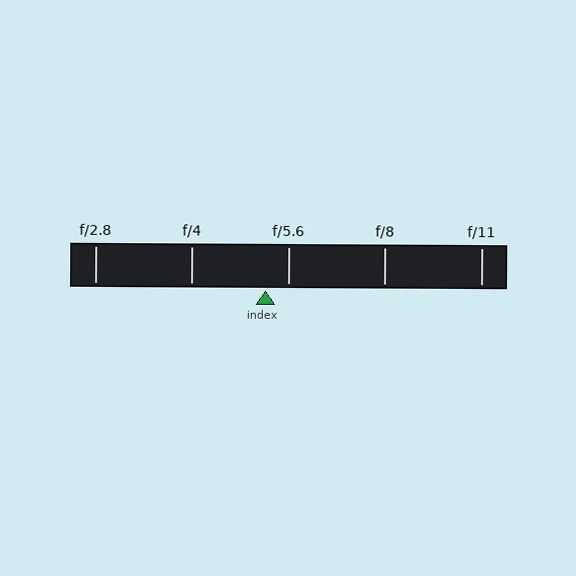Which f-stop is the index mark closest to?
The index mark is closest to f/5.6.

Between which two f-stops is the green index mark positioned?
The index mark is between f/4 and f/5.6.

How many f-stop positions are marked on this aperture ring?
There are 5 f-stop positions marked.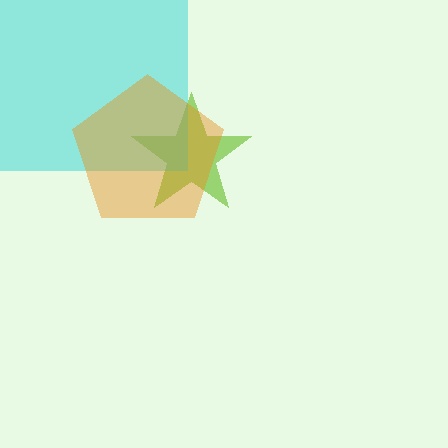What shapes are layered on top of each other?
The layered shapes are: a lime star, a cyan square, an orange pentagon.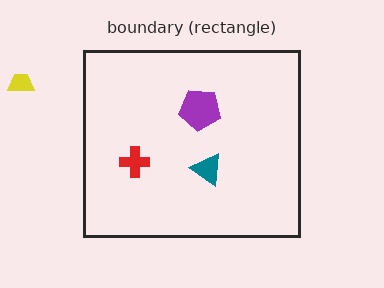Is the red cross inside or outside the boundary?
Inside.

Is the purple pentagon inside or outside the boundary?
Inside.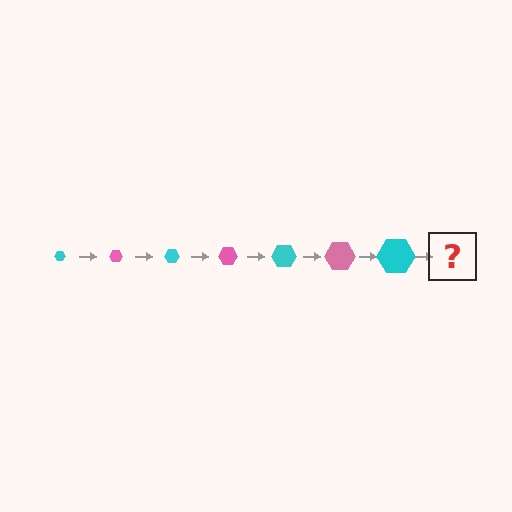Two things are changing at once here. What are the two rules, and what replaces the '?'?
The two rules are that the hexagon grows larger each step and the color cycles through cyan and pink. The '?' should be a pink hexagon, larger than the previous one.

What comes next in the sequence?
The next element should be a pink hexagon, larger than the previous one.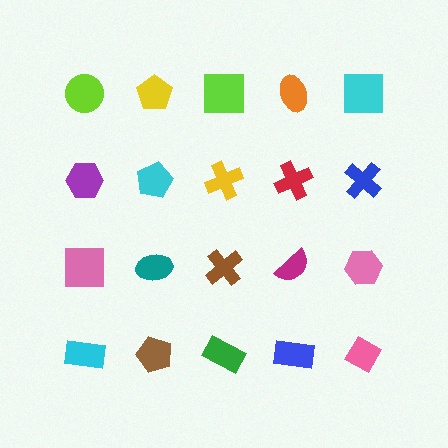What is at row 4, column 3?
A green rectangle.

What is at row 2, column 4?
A red cross.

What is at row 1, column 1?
A lime circle.